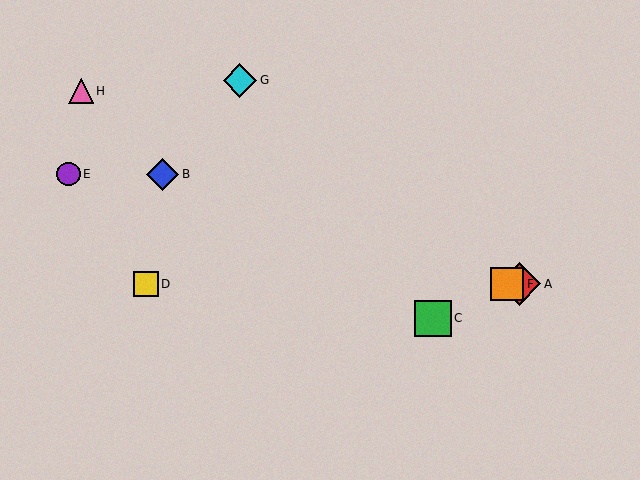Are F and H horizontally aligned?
No, F is at y≈284 and H is at y≈91.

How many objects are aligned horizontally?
3 objects (A, D, F) are aligned horizontally.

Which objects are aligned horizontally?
Objects A, D, F are aligned horizontally.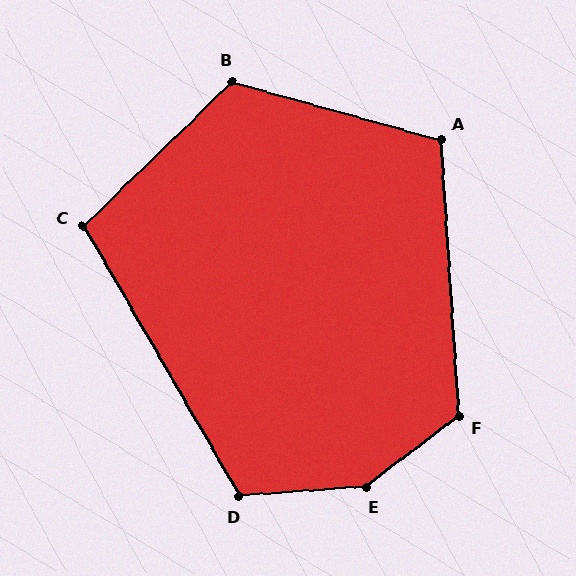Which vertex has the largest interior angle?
E, at approximately 147 degrees.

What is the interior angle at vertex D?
Approximately 116 degrees (obtuse).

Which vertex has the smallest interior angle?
C, at approximately 104 degrees.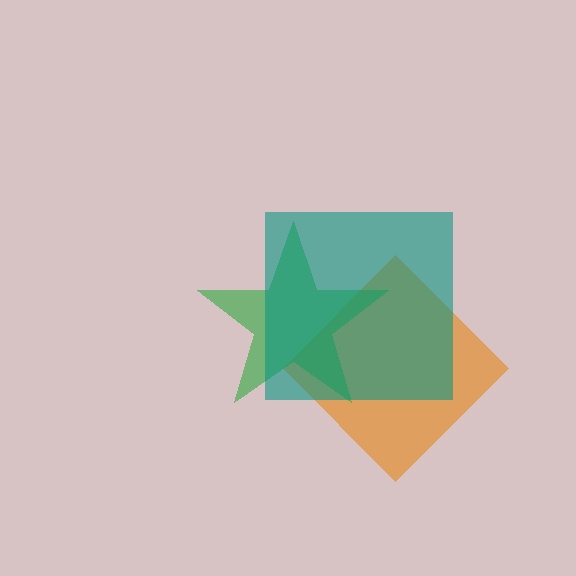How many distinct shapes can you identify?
There are 3 distinct shapes: an orange diamond, a green star, a teal square.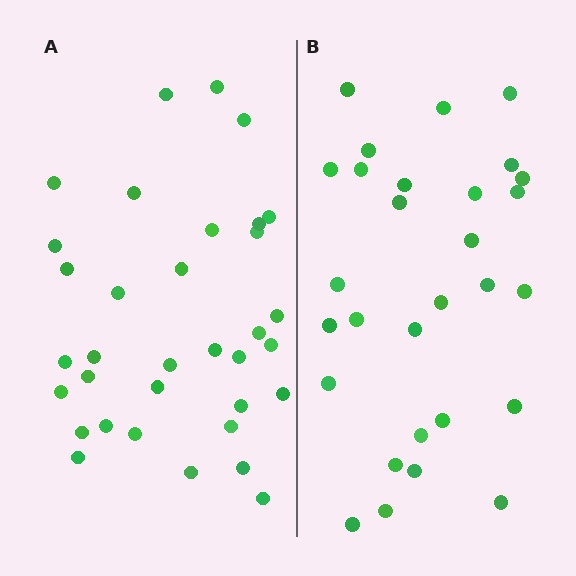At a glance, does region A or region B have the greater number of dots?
Region A (the left region) has more dots.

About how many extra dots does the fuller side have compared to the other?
Region A has about 5 more dots than region B.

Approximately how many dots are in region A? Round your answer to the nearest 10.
About 30 dots. (The exact count is 34, which rounds to 30.)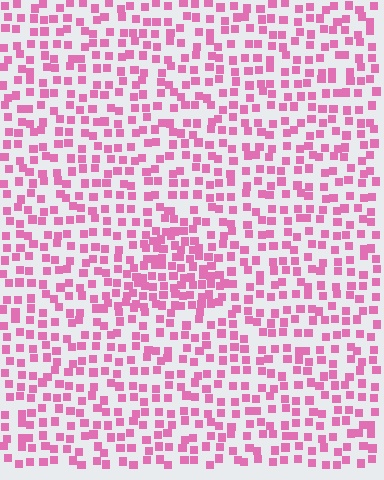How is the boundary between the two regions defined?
The boundary is defined by a change in element density (approximately 1.8x ratio). All elements are the same color, size, and shape.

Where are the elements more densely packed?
The elements are more densely packed inside the triangle boundary.